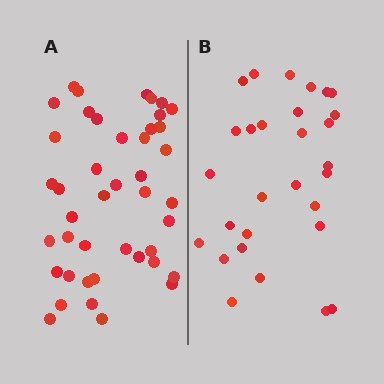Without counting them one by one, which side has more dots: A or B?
Region A (the left region) has more dots.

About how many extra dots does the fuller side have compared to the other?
Region A has approximately 15 more dots than region B.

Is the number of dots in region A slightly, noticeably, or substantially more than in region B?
Region A has substantially more. The ratio is roughly 1.5 to 1.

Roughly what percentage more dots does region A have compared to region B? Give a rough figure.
About 50% more.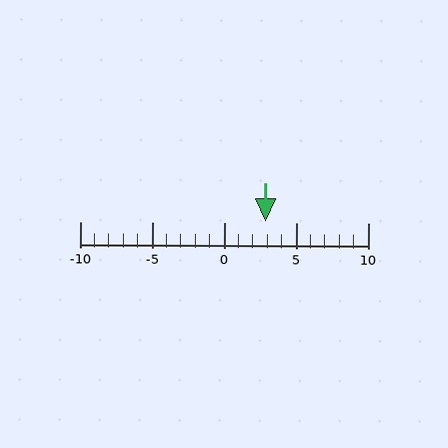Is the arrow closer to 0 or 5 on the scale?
The arrow is closer to 5.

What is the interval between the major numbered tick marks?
The major tick marks are spaced 5 units apart.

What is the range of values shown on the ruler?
The ruler shows values from -10 to 10.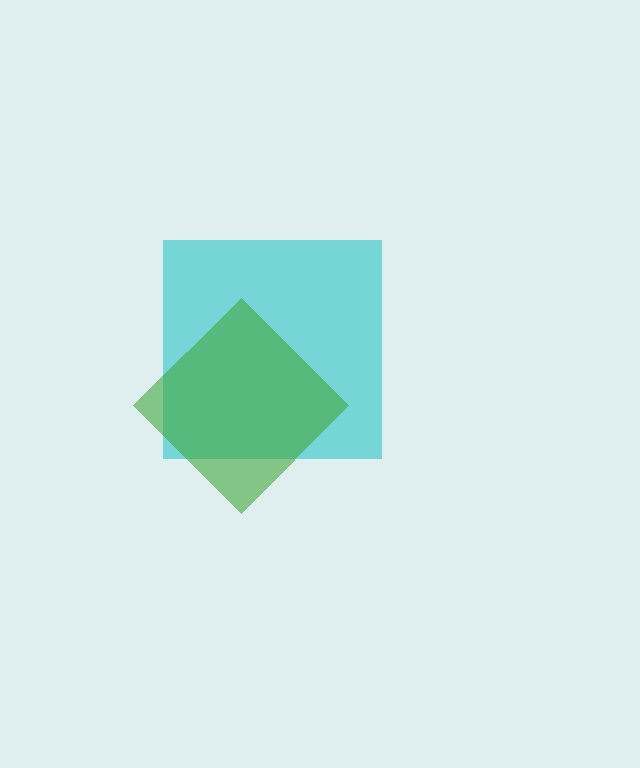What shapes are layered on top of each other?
The layered shapes are: a cyan square, a green diamond.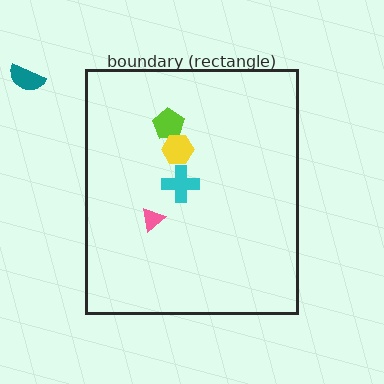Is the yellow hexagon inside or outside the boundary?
Inside.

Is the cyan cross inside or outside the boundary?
Inside.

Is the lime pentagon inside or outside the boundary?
Inside.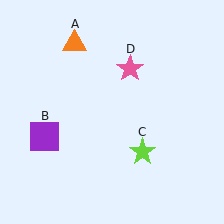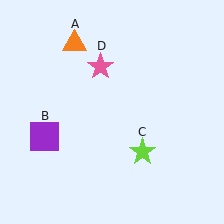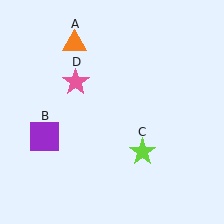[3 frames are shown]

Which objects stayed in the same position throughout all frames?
Orange triangle (object A) and purple square (object B) and lime star (object C) remained stationary.